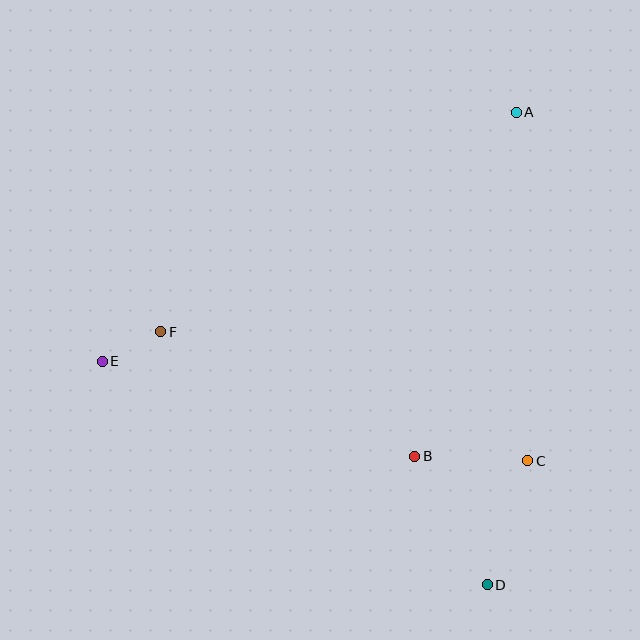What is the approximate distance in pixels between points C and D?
The distance between C and D is approximately 131 pixels.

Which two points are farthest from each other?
Points A and E are farthest from each other.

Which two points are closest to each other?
Points E and F are closest to each other.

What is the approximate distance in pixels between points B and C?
The distance between B and C is approximately 114 pixels.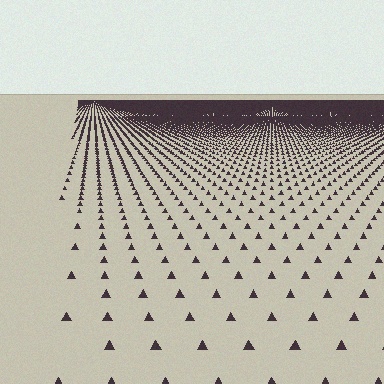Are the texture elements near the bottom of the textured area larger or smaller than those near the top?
Larger. Near the bottom, elements are closer to the viewer and appear at a bigger on-screen size.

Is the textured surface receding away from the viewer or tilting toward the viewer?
The surface is receding away from the viewer. Texture elements get smaller and denser toward the top.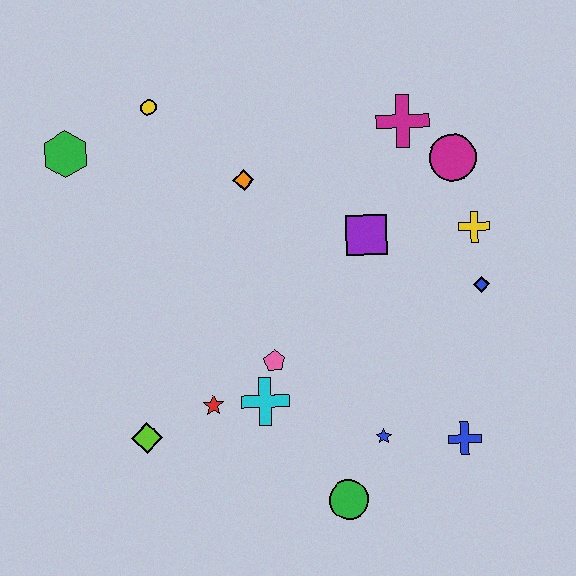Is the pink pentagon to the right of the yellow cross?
No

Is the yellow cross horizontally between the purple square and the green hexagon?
No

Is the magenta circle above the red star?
Yes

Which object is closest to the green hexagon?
The yellow circle is closest to the green hexagon.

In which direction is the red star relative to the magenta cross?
The red star is below the magenta cross.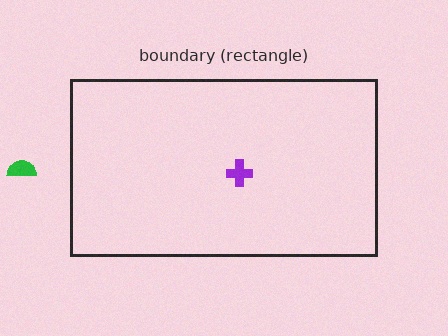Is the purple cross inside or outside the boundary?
Inside.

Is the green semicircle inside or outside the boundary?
Outside.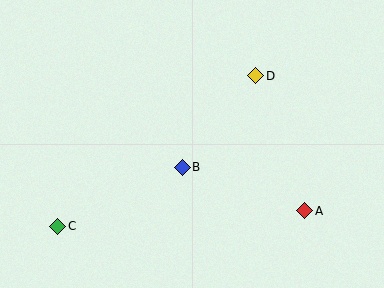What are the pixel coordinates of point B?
Point B is at (182, 167).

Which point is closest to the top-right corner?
Point D is closest to the top-right corner.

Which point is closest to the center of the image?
Point B at (182, 167) is closest to the center.